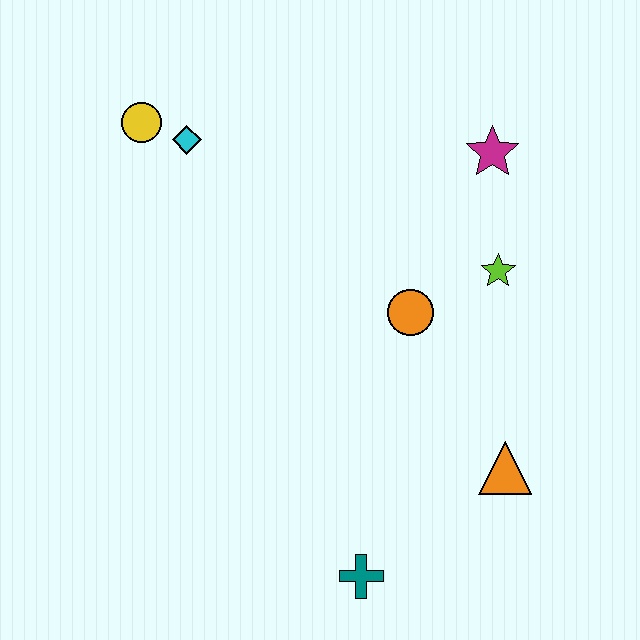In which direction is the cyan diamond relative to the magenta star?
The cyan diamond is to the left of the magenta star.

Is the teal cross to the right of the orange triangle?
No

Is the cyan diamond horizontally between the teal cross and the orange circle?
No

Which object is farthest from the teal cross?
The yellow circle is farthest from the teal cross.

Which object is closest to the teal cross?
The orange triangle is closest to the teal cross.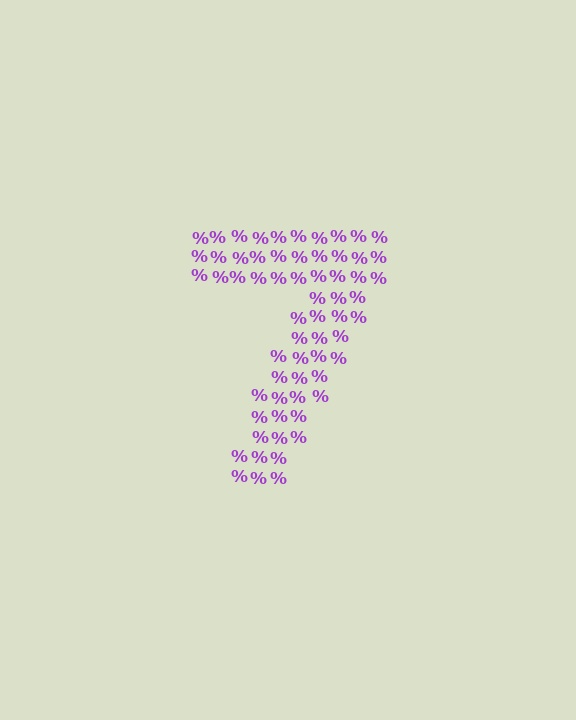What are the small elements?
The small elements are percent signs.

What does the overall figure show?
The overall figure shows the digit 7.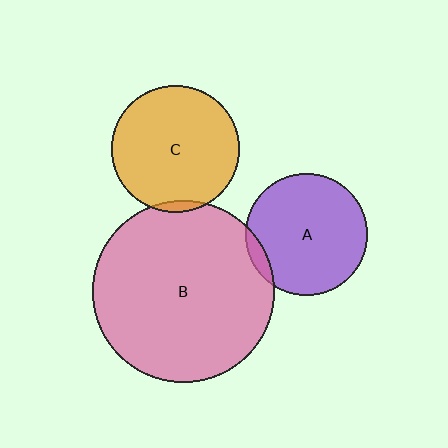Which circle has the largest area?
Circle B (pink).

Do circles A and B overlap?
Yes.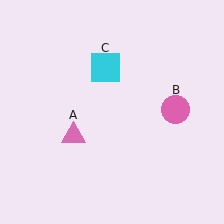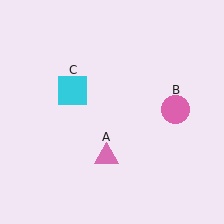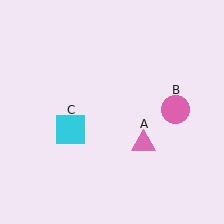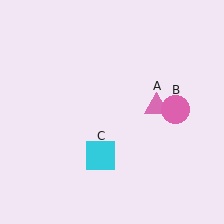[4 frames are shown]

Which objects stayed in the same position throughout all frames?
Pink circle (object B) remained stationary.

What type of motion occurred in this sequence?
The pink triangle (object A), cyan square (object C) rotated counterclockwise around the center of the scene.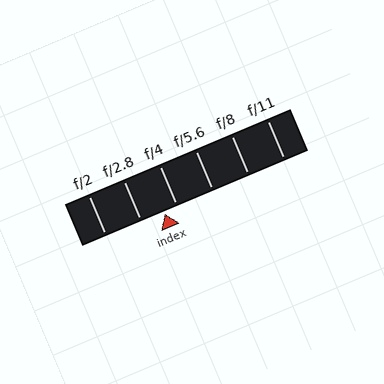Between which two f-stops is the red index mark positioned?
The index mark is between f/2.8 and f/4.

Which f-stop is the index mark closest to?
The index mark is closest to f/4.